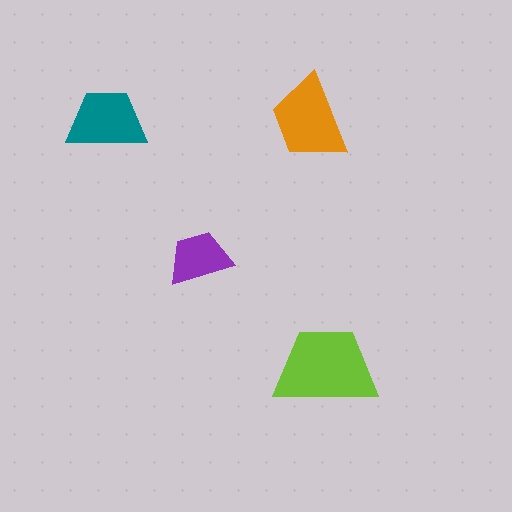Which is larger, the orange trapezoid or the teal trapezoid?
The orange one.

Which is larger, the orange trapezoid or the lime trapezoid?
The lime one.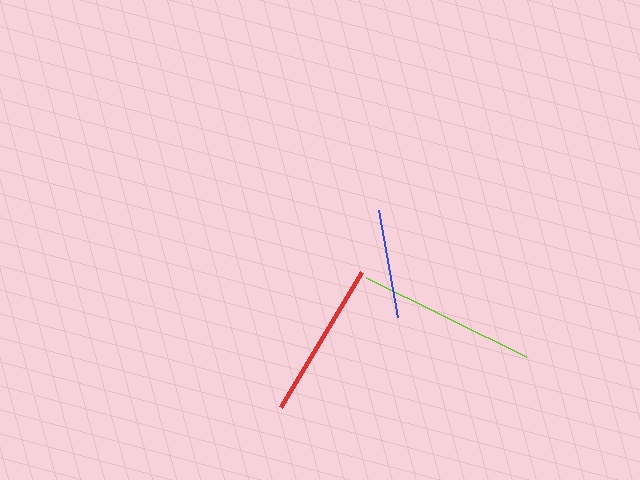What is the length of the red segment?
The red segment is approximately 158 pixels long.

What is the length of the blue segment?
The blue segment is approximately 109 pixels long.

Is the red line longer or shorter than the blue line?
The red line is longer than the blue line.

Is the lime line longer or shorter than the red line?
The lime line is longer than the red line.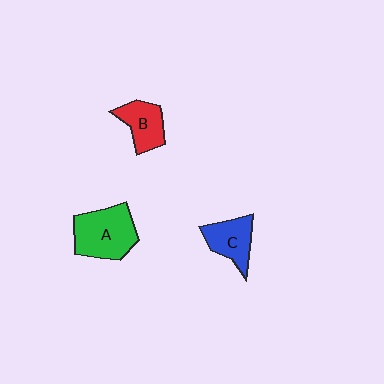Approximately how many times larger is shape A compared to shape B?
Approximately 1.6 times.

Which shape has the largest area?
Shape A (green).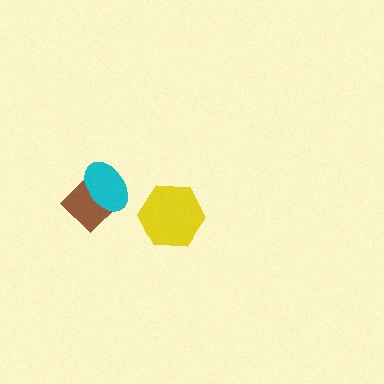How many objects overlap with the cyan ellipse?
1 object overlaps with the cyan ellipse.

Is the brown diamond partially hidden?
Yes, it is partially covered by another shape.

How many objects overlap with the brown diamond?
1 object overlaps with the brown diamond.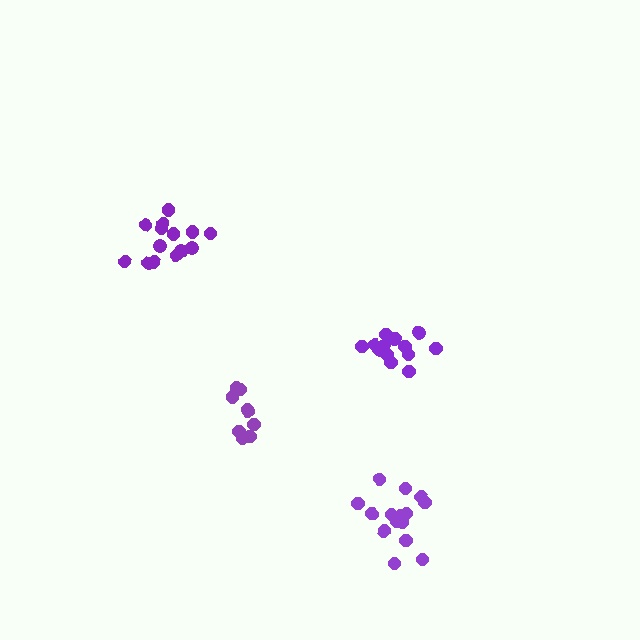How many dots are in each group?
Group 1: 13 dots, Group 2: 14 dots, Group 3: 9 dots, Group 4: 15 dots (51 total).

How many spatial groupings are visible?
There are 4 spatial groupings.